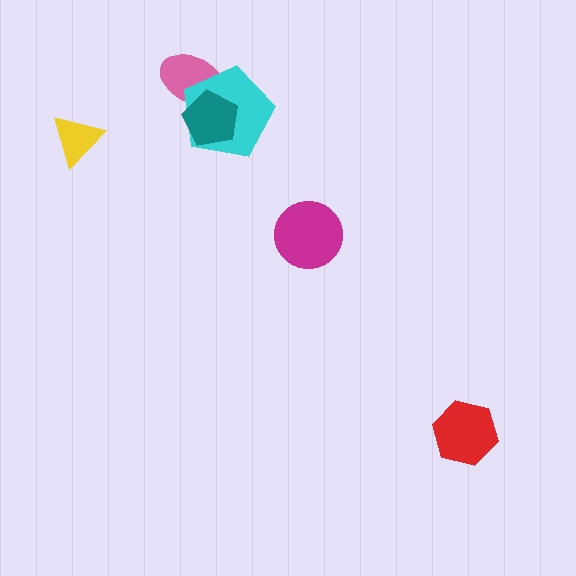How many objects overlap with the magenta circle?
0 objects overlap with the magenta circle.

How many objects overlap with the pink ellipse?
2 objects overlap with the pink ellipse.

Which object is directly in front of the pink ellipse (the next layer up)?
The cyan pentagon is directly in front of the pink ellipse.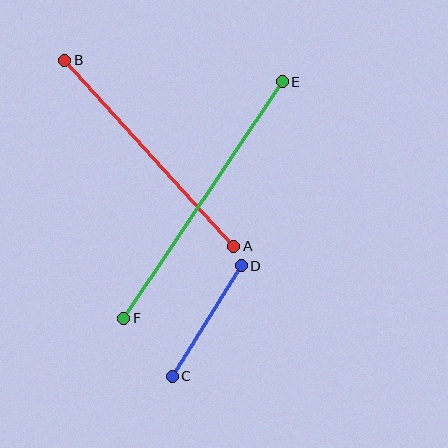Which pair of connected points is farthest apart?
Points E and F are farthest apart.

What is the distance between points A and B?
The distance is approximately 251 pixels.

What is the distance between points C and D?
The distance is approximately 131 pixels.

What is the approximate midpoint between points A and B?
The midpoint is at approximately (149, 153) pixels.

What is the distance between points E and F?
The distance is approximately 285 pixels.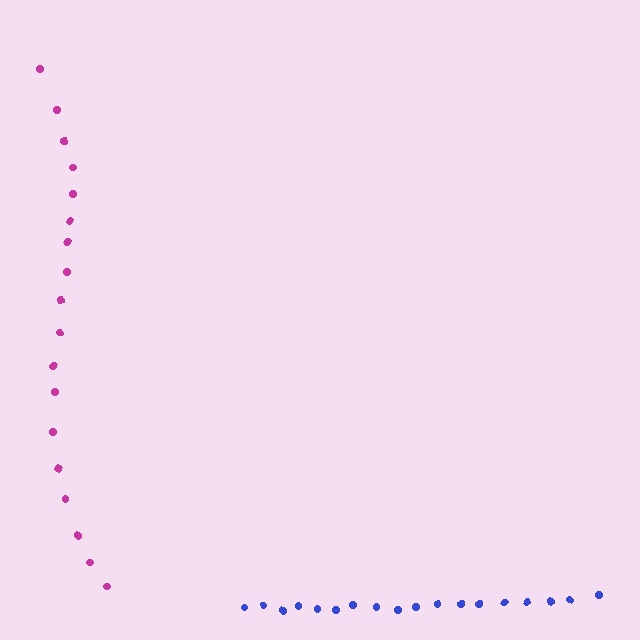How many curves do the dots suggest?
There are 2 distinct paths.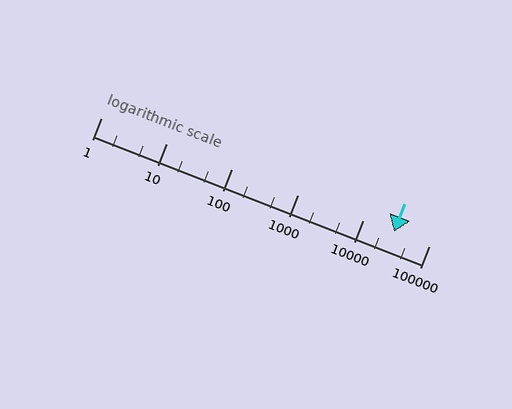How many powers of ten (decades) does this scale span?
The scale spans 5 decades, from 1 to 100000.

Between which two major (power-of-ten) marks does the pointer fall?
The pointer is between 10000 and 100000.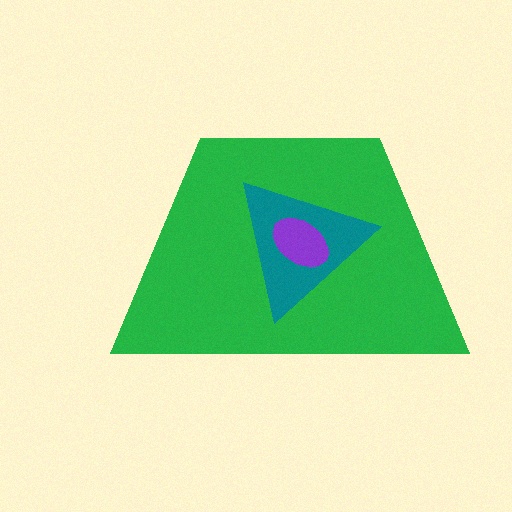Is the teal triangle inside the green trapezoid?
Yes.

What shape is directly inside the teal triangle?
The purple ellipse.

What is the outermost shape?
The green trapezoid.